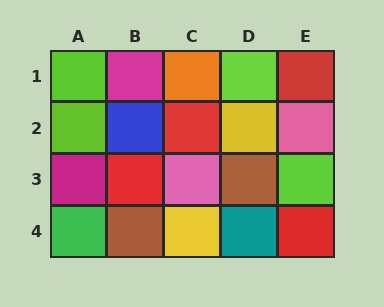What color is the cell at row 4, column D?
Teal.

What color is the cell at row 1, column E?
Red.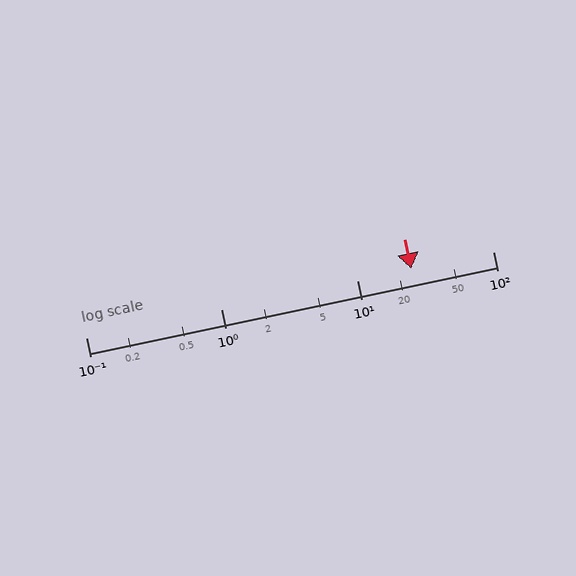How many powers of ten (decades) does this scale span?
The scale spans 3 decades, from 0.1 to 100.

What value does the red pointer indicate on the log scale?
The pointer indicates approximately 25.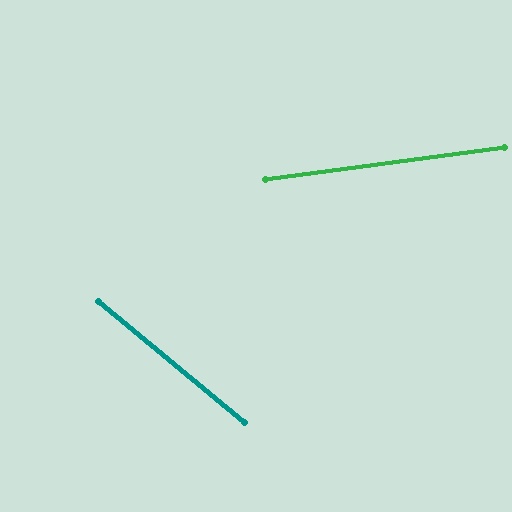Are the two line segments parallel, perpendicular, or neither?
Neither parallel nor perpendicular — they differ by about 47°.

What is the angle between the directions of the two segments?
Approximately 47 degrees.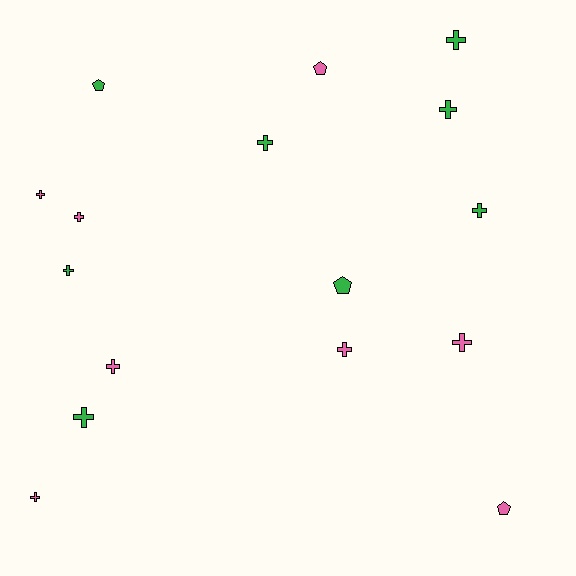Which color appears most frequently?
Pink, with 8 objects.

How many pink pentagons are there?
There are 2 pink pentagons.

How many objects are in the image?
There are 16 objects.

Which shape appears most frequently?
Cross, with 12 objects.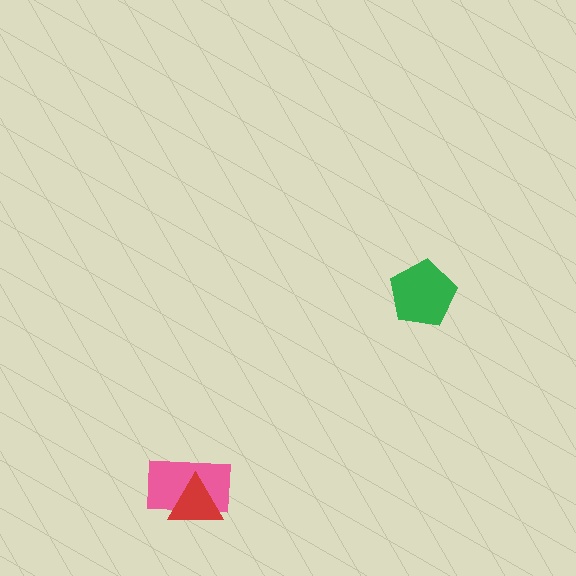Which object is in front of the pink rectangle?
The red triangle is in front of the pink rectangle.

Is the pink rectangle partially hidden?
Yes, it is partially covered by another shape.